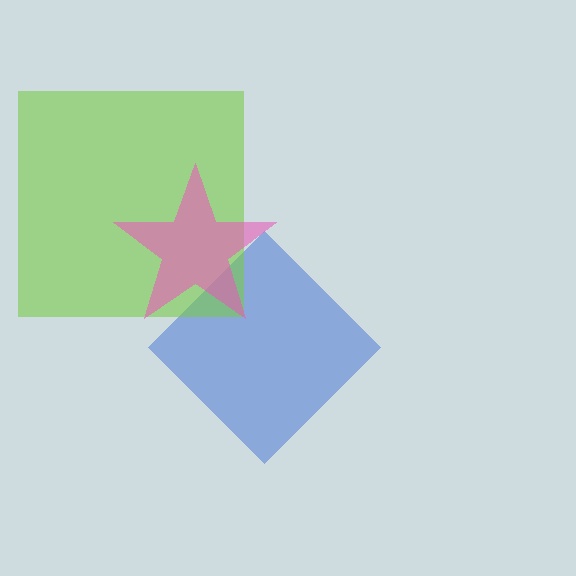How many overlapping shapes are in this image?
There are 3 overlapping shapes in the image.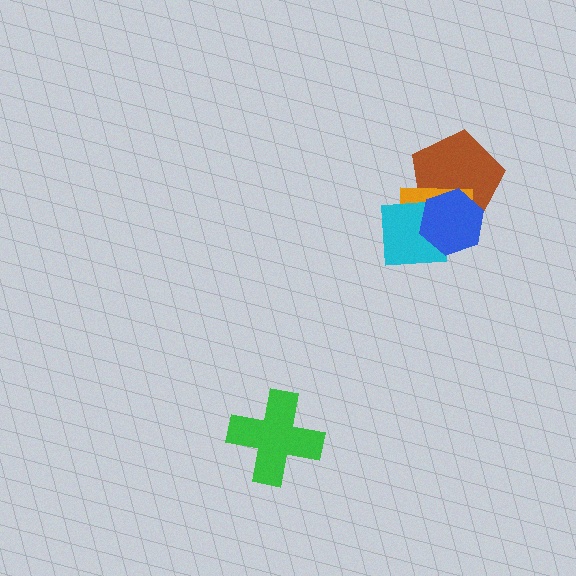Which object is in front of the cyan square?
The blue hexagon is in front of the cyan square.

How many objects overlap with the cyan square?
3 objects overlap with the cyan square.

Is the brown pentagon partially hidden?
Yes, it is partially covered by another shape.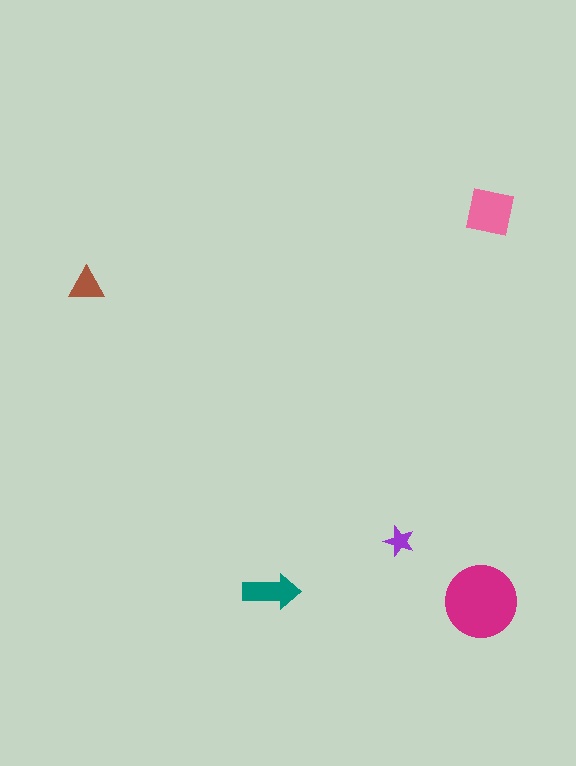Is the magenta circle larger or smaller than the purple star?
Larger.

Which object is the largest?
The magenta circle.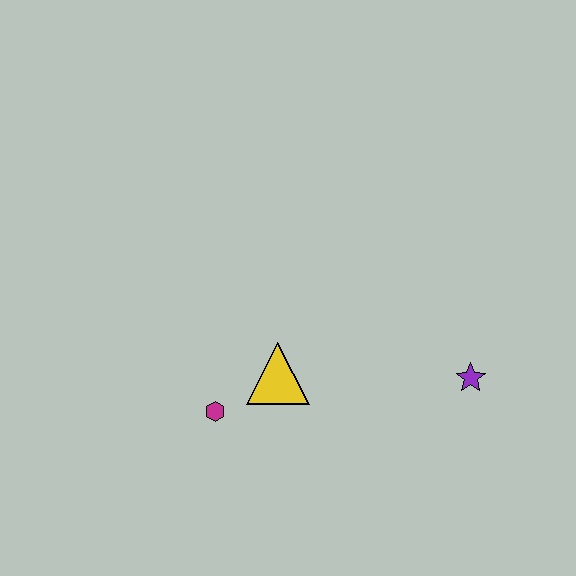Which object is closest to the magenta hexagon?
The yellow triangle is closest to the magenta hexagon.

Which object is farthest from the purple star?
The magenta hexagon is farthest from the purple star.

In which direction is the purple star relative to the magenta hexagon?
The purple star is to the right of the magenta hexagon.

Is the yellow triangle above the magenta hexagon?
Yes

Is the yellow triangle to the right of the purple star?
No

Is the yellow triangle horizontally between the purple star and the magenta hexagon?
Yes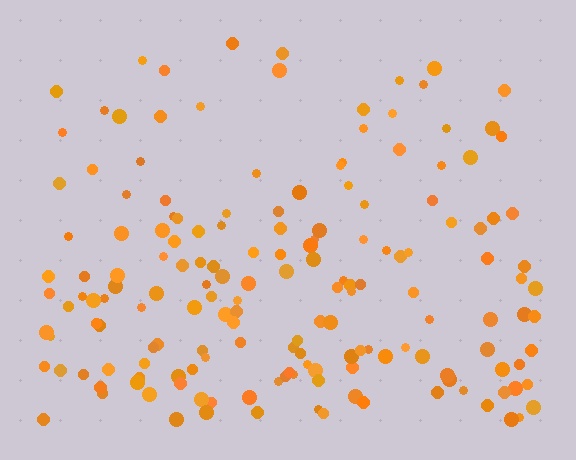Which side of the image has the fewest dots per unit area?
The top.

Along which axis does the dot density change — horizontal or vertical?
Vertical.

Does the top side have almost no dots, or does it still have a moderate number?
Still a moderate number, just noticeably fewer than the bottom.